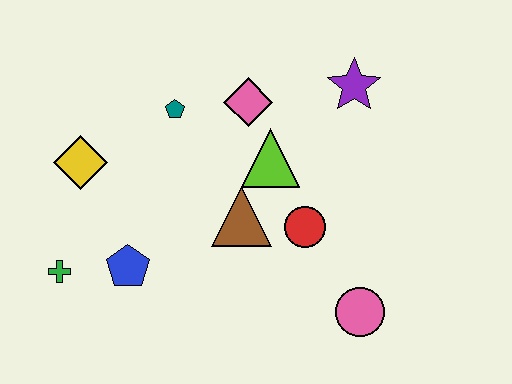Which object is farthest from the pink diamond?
The green cross is farthest from the pink diamond.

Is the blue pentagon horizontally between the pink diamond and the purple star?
No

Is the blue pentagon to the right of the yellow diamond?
Yes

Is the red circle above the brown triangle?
No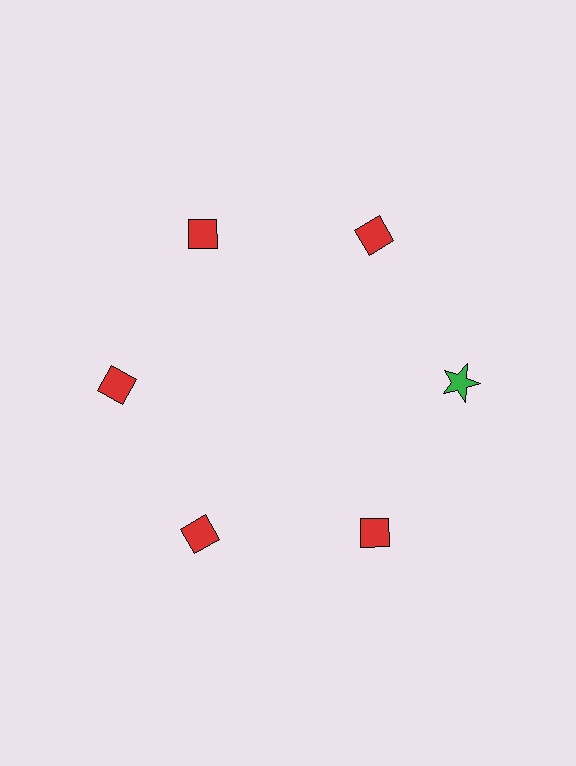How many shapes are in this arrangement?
There are 6 shapes arranged in a ring pattern.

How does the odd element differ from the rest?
It differs in both color (green instead of red) and shape (star instead of diamond).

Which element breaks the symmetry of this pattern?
The green star at roughly the 3 o'clock position breaks the symmetry. All other shapes are red diamonds.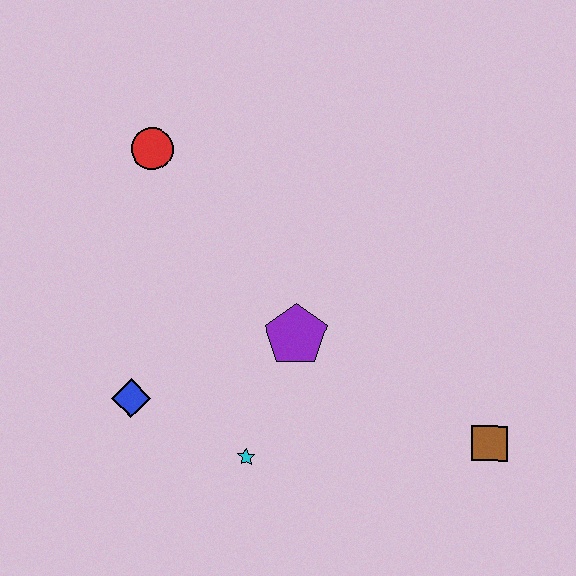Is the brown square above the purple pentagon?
No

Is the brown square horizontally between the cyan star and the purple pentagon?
No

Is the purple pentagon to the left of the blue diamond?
No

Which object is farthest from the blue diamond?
The brown square is farthest from the blue diamond.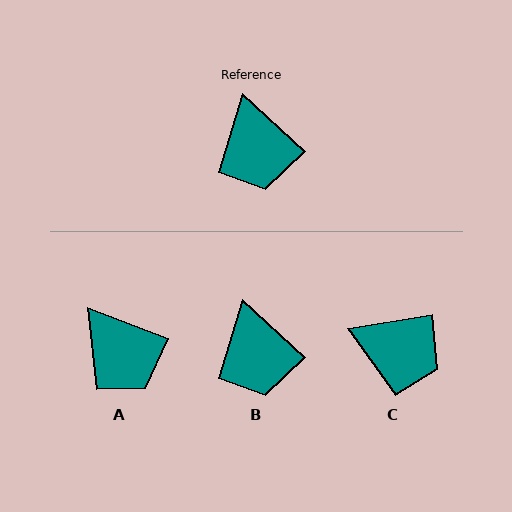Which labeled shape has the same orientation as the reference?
B.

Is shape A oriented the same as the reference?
No, it is off by about 22 degrees.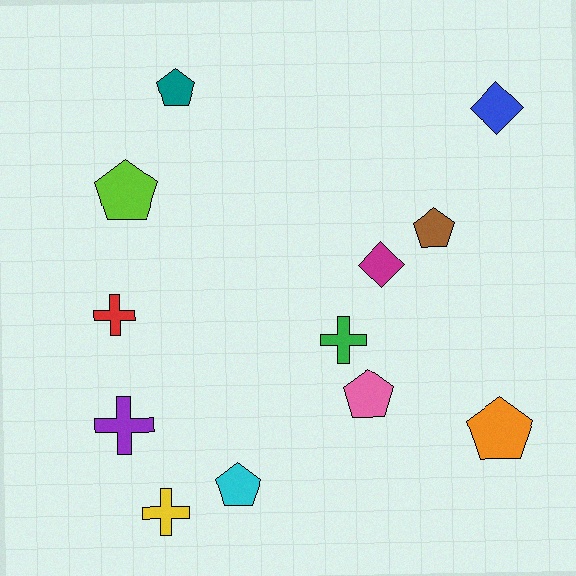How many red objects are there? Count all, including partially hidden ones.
There is 1 red object.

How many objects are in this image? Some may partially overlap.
There are 12 objects.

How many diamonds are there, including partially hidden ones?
There are 2 diamonds.